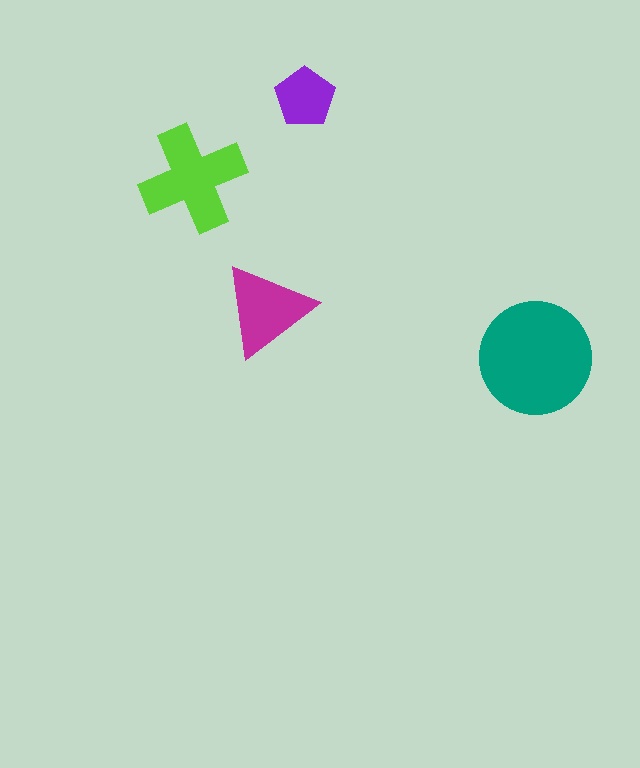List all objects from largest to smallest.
The teal circle, the lime cross, the magenta triangle, the purple pentagon.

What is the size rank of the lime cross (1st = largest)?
2nd.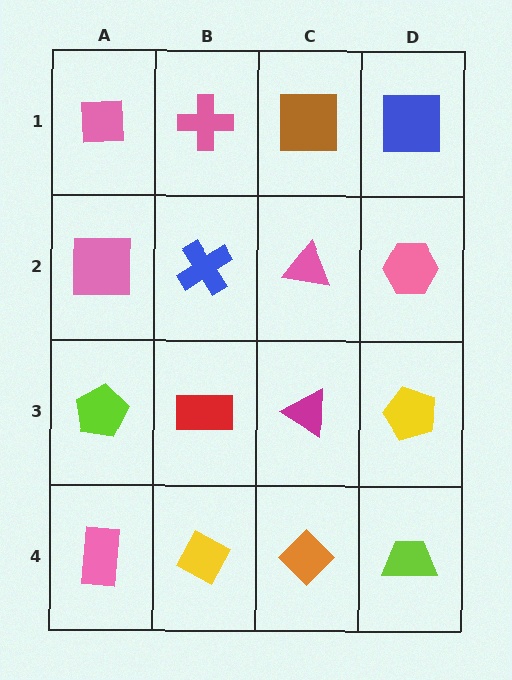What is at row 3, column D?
A yellow pentagon.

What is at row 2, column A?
A pink square.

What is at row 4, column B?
A yellow diamond.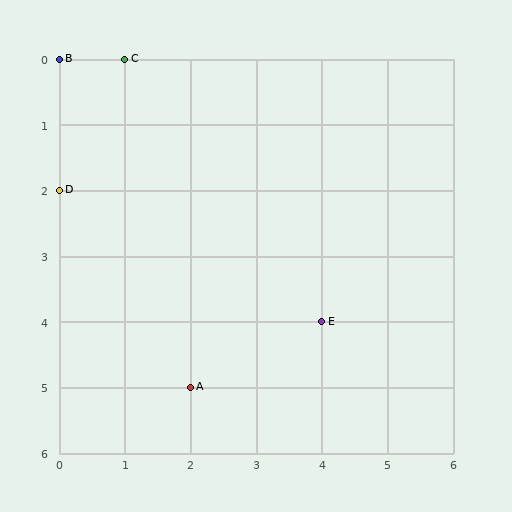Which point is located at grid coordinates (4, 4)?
Point E is at (4, 4).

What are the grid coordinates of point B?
Point B is at grid coordinates (0, 0).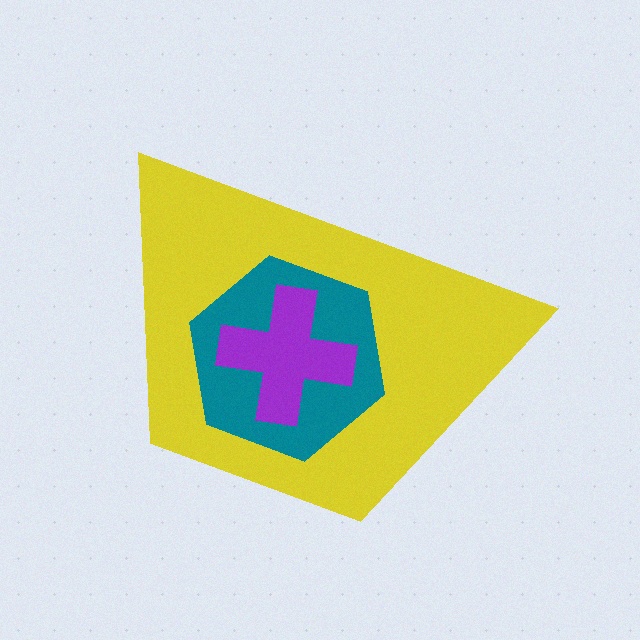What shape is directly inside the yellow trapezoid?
The teal hexagon.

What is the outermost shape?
The yellow trapezoid.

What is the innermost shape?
The purple cross.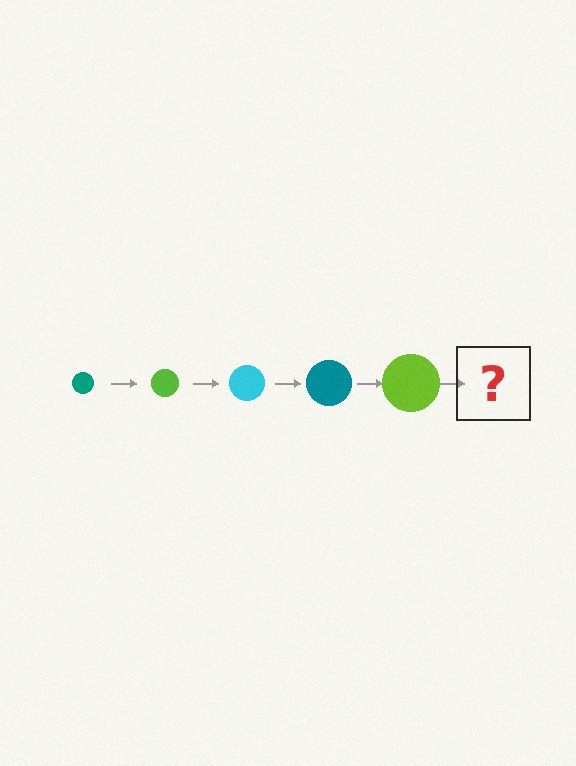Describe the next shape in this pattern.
It should be a cyan circle, larger than the previous one.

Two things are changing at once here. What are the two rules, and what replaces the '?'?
The two rules are that the circle grows larger each step and the color cycles through teal, lime, and cyan. The '?' should be a cyan circle, larger than the previous one.